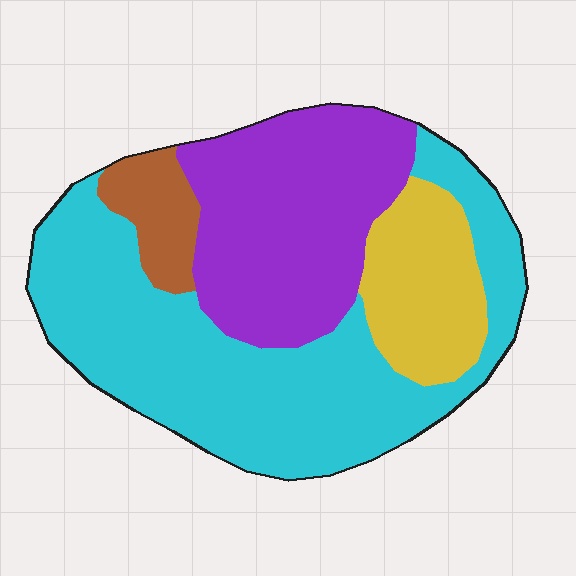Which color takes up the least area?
Brown, at roughly 5%.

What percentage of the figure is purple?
Purple covers around 30% of the figure.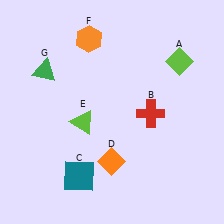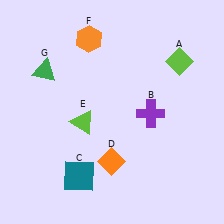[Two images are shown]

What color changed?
The cross (B) changed from red in Image 1 to purple in Image 2.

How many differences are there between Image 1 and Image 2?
There is 1 difference between the two images.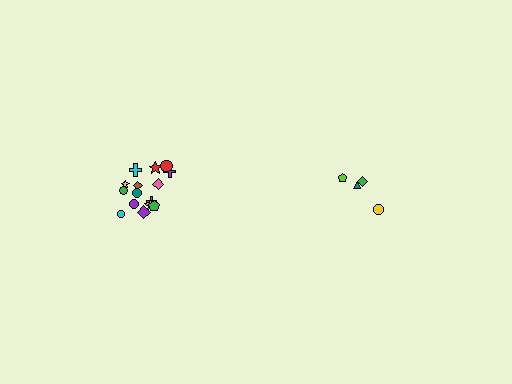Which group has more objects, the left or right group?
The left group.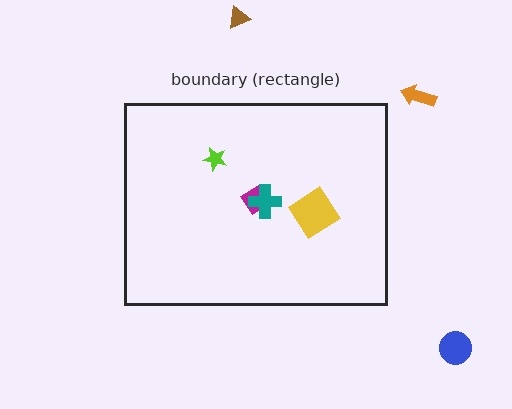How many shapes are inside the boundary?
4 inside, 3 outside.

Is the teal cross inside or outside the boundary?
Inside.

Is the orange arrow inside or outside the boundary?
Outside.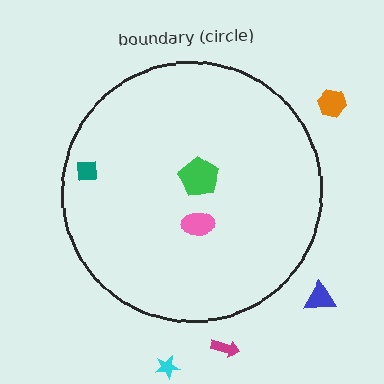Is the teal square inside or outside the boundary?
Inside.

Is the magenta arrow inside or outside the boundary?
Outside.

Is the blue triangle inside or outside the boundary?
Outside.